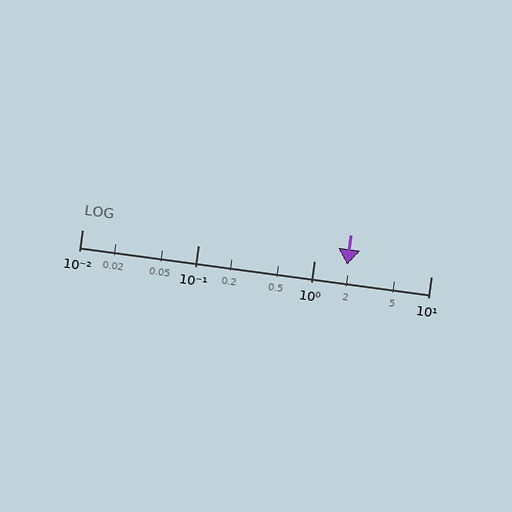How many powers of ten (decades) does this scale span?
The scale spans 3 decades, from 0.01 to 10.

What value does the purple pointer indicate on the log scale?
The pointer indicates approximately 1.9.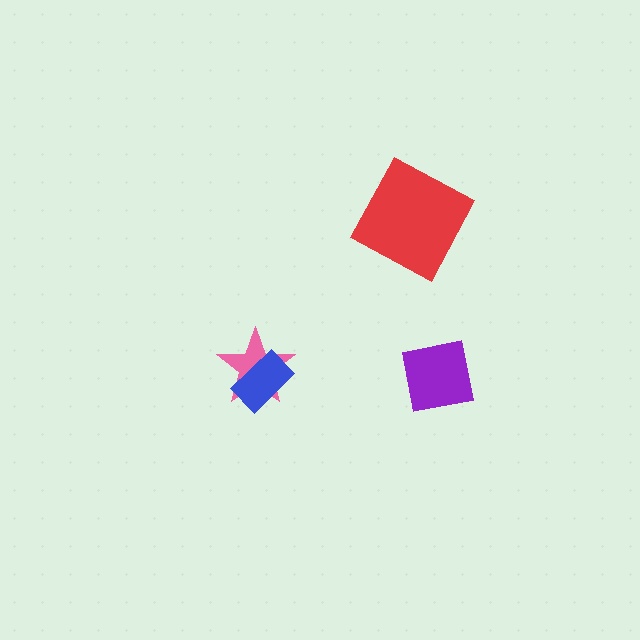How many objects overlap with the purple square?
0 objects overlap with the purple square.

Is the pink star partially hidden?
Yes, it is partially covered by another shape.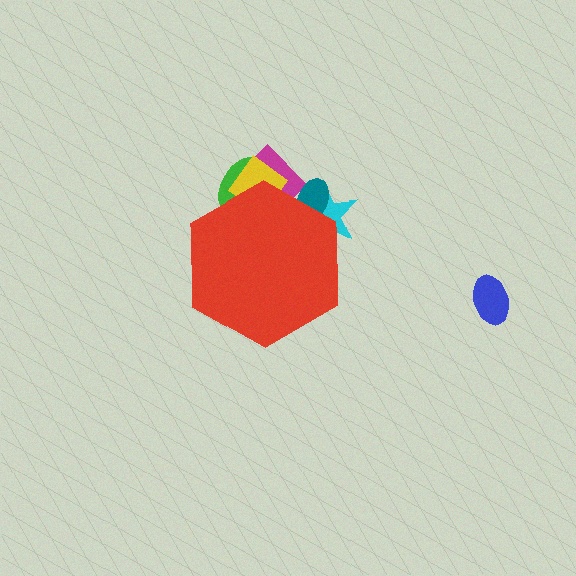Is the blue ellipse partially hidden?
No, the blue ellipse is fully visible.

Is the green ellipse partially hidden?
Yes, the green ellipse is partially hidden behind the red hexagon.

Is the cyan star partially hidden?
Yes, the cyan star is partially hidden behind the red hexagon.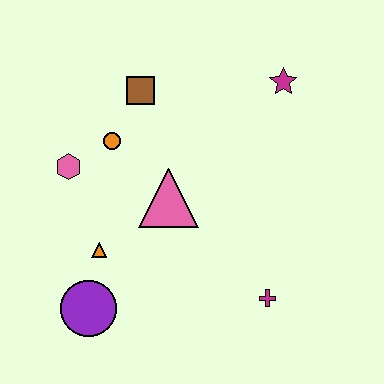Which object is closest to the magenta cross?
The pink triangle is closest to the magenta cross.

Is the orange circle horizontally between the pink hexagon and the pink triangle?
Yes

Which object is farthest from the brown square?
The magenta cross is farthest from the brown square.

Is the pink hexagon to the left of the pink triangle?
Yes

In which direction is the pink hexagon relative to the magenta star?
The pink hexagon is to the left of the magenta star.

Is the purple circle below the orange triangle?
Yes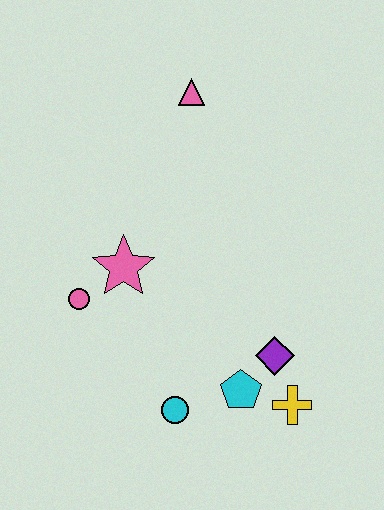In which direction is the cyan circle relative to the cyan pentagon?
The cyan circle is to the left of the cyan pentagon.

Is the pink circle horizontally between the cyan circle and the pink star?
No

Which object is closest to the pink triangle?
The pink star is closest to the pink triangle.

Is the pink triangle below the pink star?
No